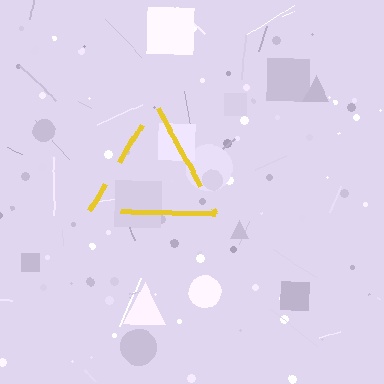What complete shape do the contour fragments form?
The contour fragments form a triangle.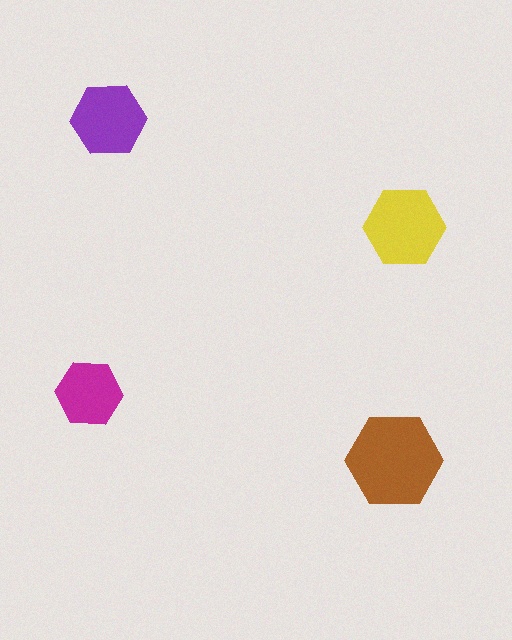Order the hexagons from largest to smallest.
the brown one, the yellow one, the purple one, the magenta one.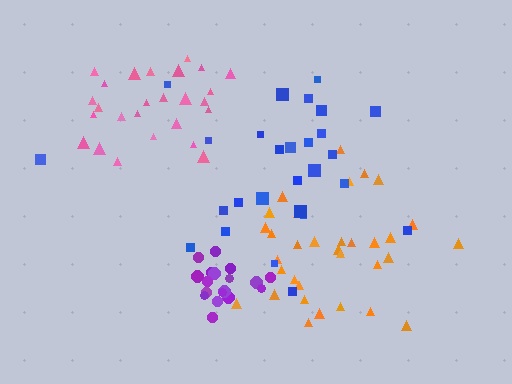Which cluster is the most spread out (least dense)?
Blue.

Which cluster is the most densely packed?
Purple.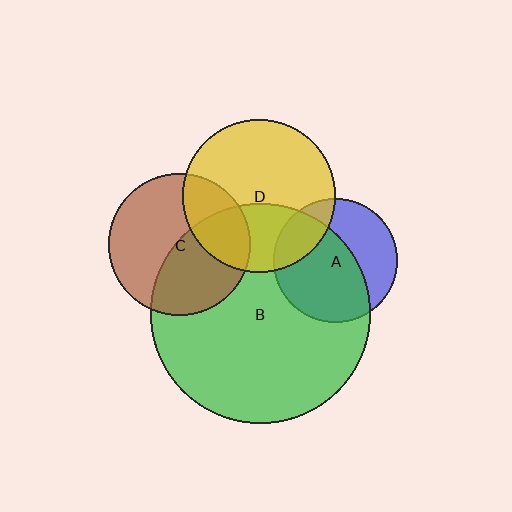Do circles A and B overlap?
Yes.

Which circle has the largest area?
Circle B (green).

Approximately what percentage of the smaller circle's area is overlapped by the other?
Approximately 60%.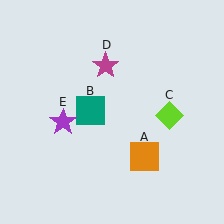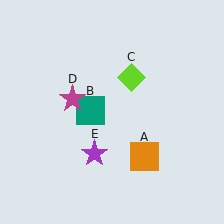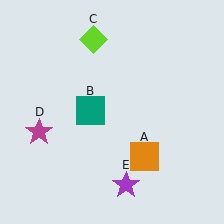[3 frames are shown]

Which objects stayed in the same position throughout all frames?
Orange square (object A) and teal square (object B) remained stationary.